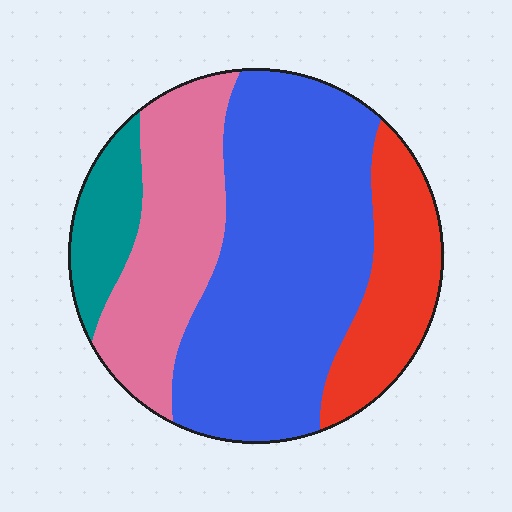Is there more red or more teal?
Red.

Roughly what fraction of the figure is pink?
Pink covers about 25% of the figure.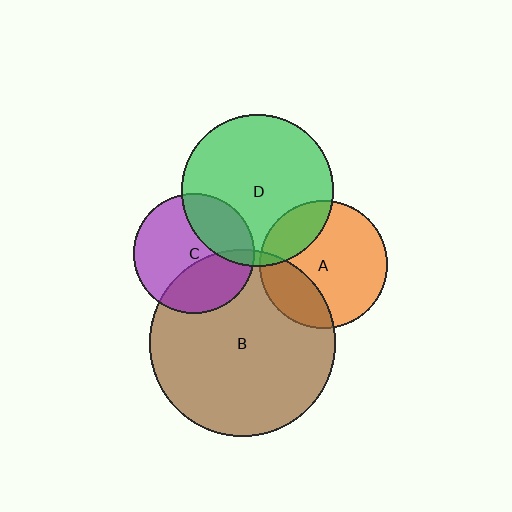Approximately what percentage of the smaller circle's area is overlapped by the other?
Approximately 25%.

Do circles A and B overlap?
Yes.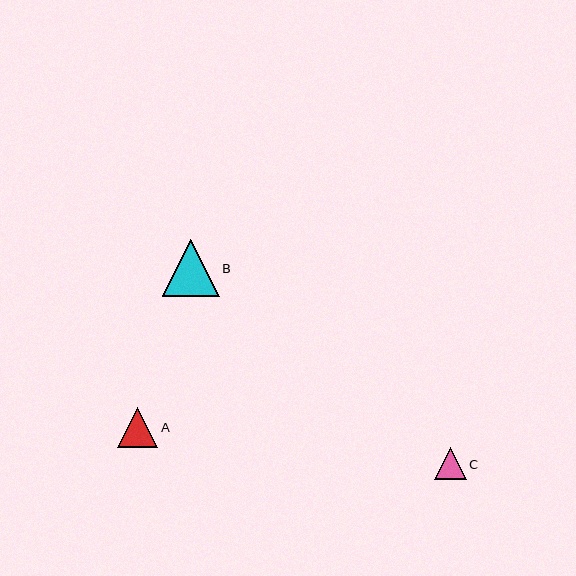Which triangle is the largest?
Triangle B is the largest with a size of approximately 57 pixels.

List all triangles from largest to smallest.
From largest to smallest: B, A, C.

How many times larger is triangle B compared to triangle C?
Triangle B is approximately 1.8 times the size of triangle C.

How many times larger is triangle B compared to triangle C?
Triangle B is approximately 1.8 times the size of triangle C.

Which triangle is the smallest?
Triangle C is the smallest with a size of approximately 32 pixels.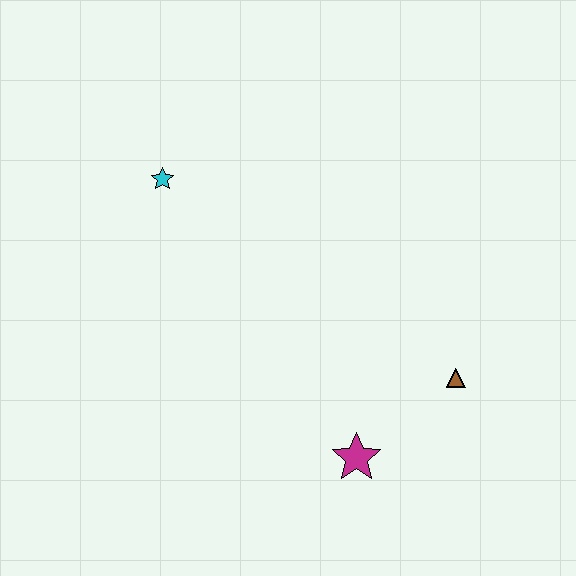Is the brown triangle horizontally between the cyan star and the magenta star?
No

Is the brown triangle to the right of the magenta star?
Yes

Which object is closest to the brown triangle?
The magenta star is closest to the brown triangle.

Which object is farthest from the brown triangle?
The cyan star is farthest from the brown triangle.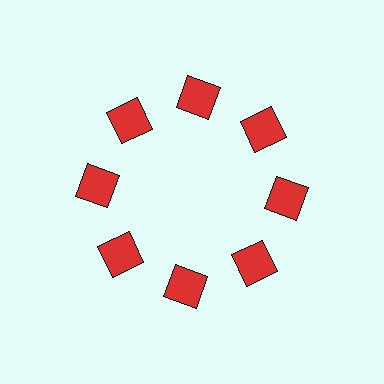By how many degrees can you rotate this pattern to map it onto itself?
The pattern maps onto itself every 45 degrees of rotation.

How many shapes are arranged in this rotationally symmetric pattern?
There are 8 shapes, arranged in 8 groups of 1.